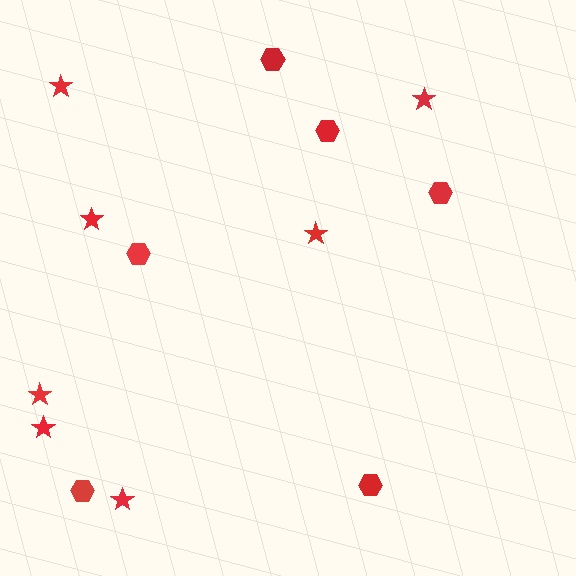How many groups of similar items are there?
There are 2 groups: one group of stars (7) and one group of hexagons (6).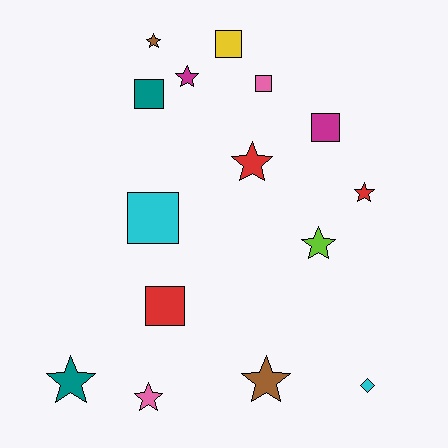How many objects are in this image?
There are 15 objects.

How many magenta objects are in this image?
There are 2 magenta objects.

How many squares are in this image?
There are 6 squares.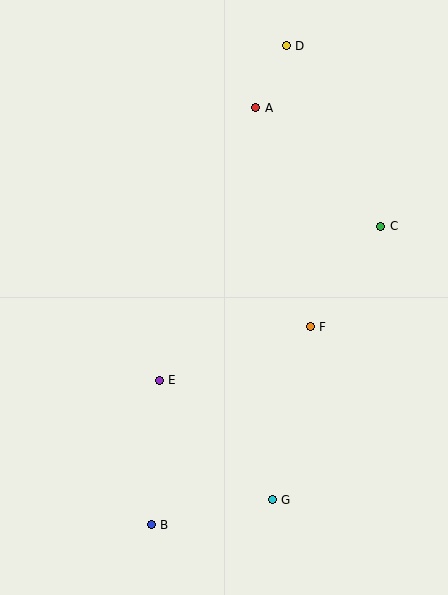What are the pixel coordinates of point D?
Point D is at (286, 46).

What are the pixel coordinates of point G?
Point G is at (272, 500).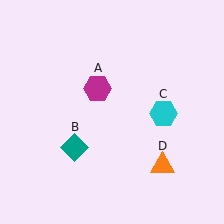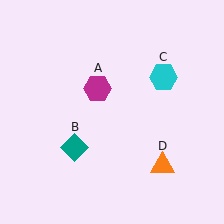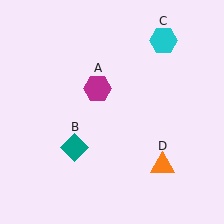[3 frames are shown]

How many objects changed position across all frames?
1 object changed position: cyan hexagon (object C).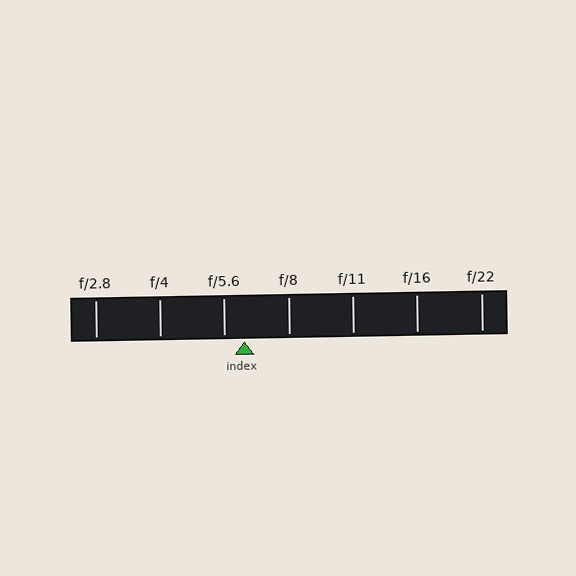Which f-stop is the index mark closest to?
The index mark is closest to f/5.6.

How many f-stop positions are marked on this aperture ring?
There are 7 f-stop positions marked.